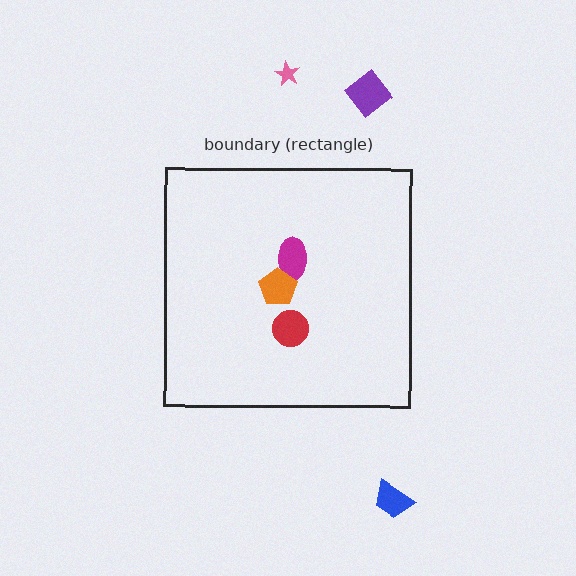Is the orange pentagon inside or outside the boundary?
Inside.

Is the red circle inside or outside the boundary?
Inside.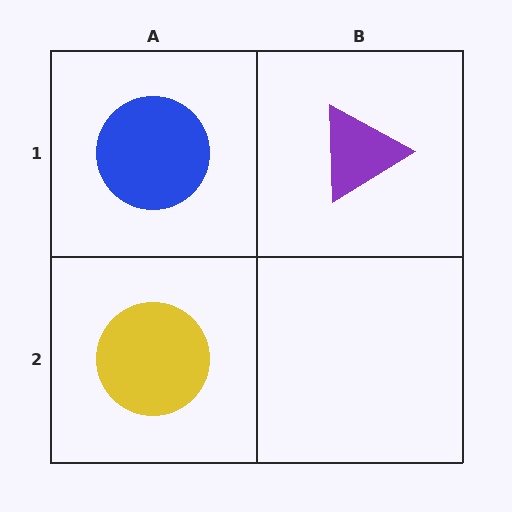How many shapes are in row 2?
1 shape.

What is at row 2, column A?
A yellow circle.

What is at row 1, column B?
A purple triangle.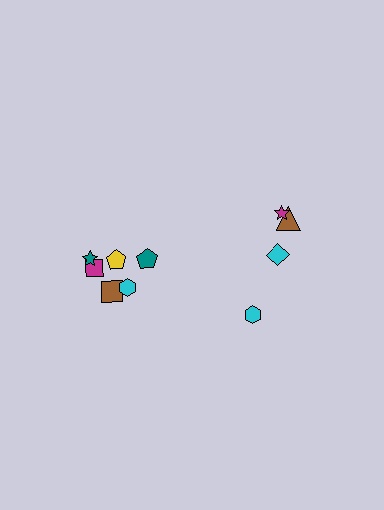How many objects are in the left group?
There are 6 objects.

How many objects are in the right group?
There are 4 objects.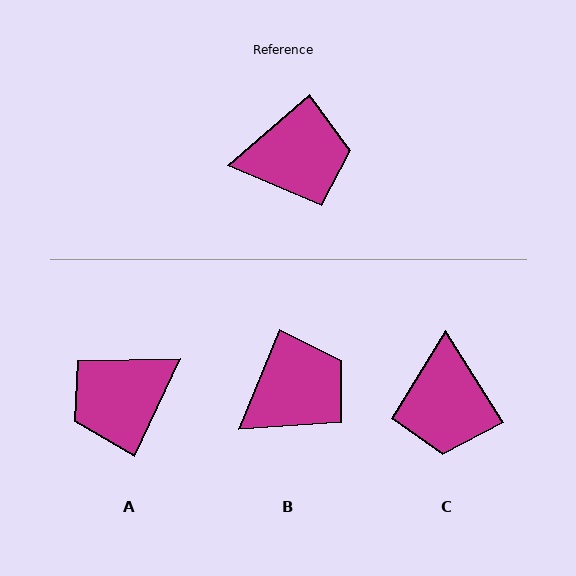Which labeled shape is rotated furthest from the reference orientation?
A, about 156 degrees away.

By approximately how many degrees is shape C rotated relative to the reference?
Approximately 98 degrees clockwise.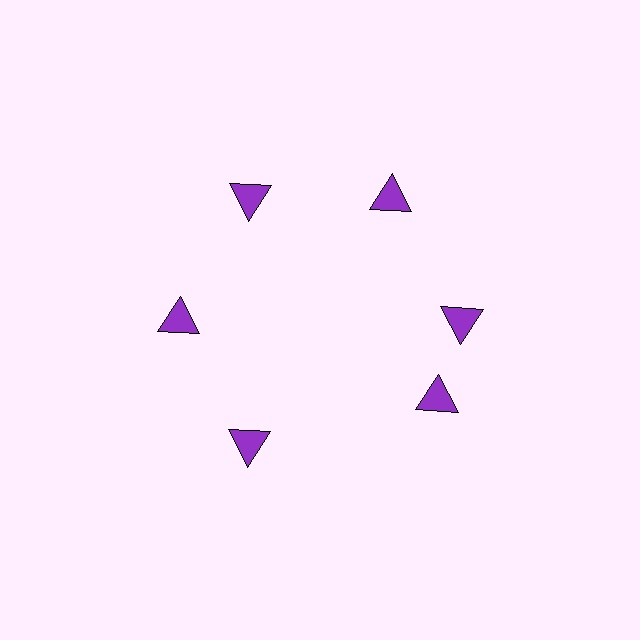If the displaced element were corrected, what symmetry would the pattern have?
It would have 6-fold rotational symmetry — the pattern would map onto itself every 60 degrees.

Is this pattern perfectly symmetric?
No. The 6 purple triangles are arranged in a ring, but one element near the 5 o'clock position is rotated out of alignment along the ring, breaking the 6-fold rotational symmetry.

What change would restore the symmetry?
The symmetry would be restored by rotating it back into even spacing with its neighbors so that all 6 triangles sit at equal angles and equal distance from the center.